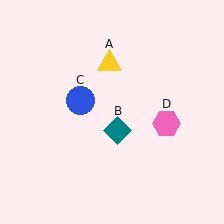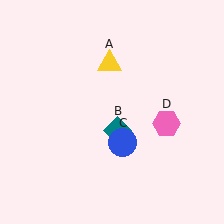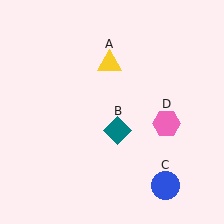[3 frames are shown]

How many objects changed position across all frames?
1 object changed position: blue circle (object C).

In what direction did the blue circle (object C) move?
The blue circle (object C) moved down and to the right.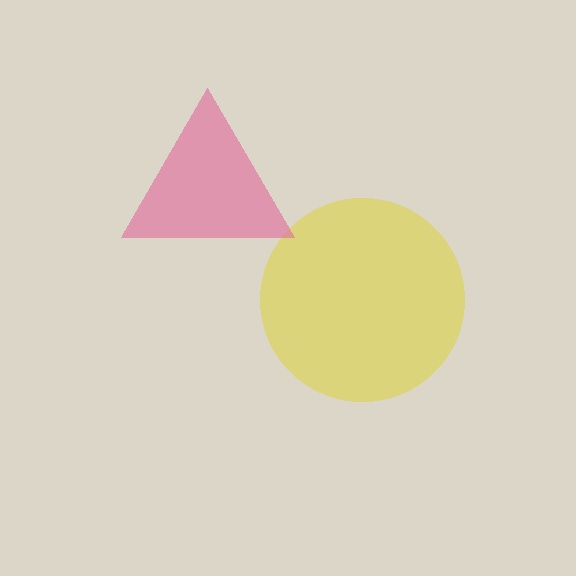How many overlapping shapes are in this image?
There are 2 overlapping shapes in the image.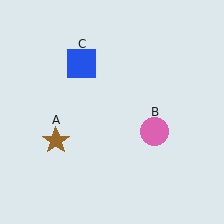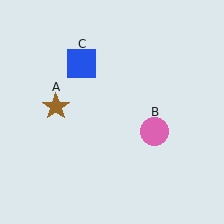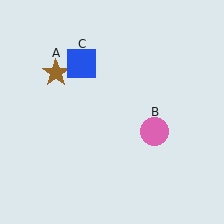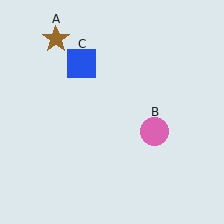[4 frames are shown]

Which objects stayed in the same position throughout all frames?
Pink circle (object B) and blue square (object C) remained stationary.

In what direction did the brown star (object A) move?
The brown star (object A) moved up.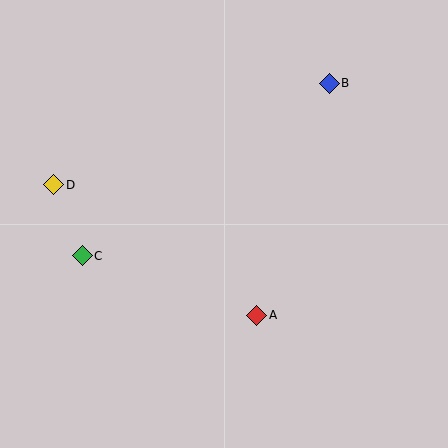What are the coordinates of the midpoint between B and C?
The midpoint between B and C is at (206, 169).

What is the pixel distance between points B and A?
The distance between B and A is 243 pixels.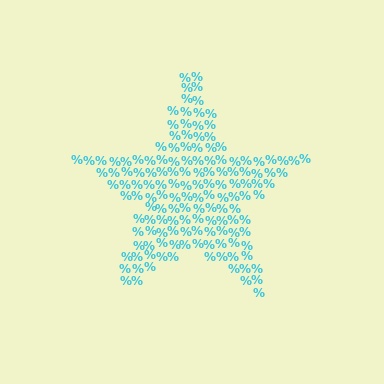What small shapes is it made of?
It is made of small percent signs.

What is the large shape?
The large shape is a star.